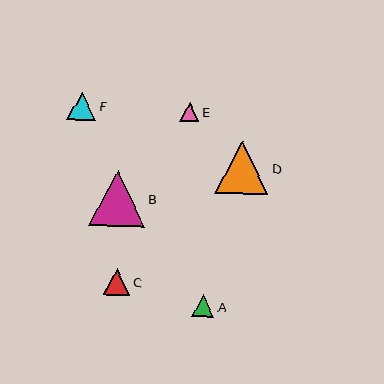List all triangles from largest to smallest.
From largest to smallest: B, D, F, C, A, E.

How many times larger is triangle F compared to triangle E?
Triangle F is approximately 1.5 times the size of triangle E.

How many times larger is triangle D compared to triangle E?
Triangle D is approximately 2.7 times the size of triangle E.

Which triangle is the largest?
Triangle B is the largest with a size of approximately 56 pixels.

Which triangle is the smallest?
Triangle E is the smallest with a size of approximately 19 pixels.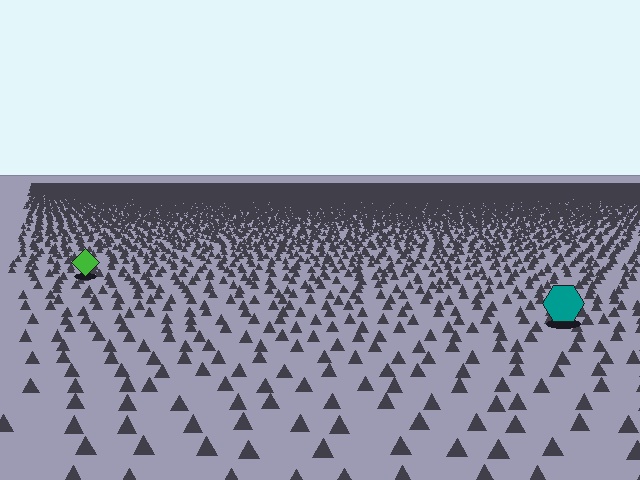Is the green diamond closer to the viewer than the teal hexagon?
No. The teal hexagon is closer — you can tell from the texture gradient: the ground texture is coarser near it.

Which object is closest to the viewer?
The teal hexagon is closest. The texture marks near it are larger and more spread out.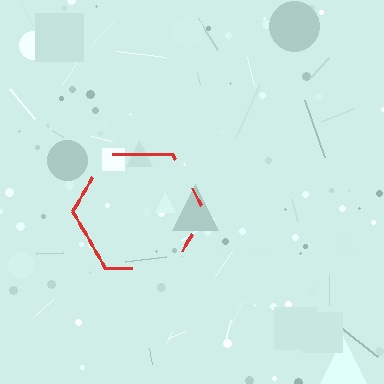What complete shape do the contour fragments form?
The contour fragments form a hexagon.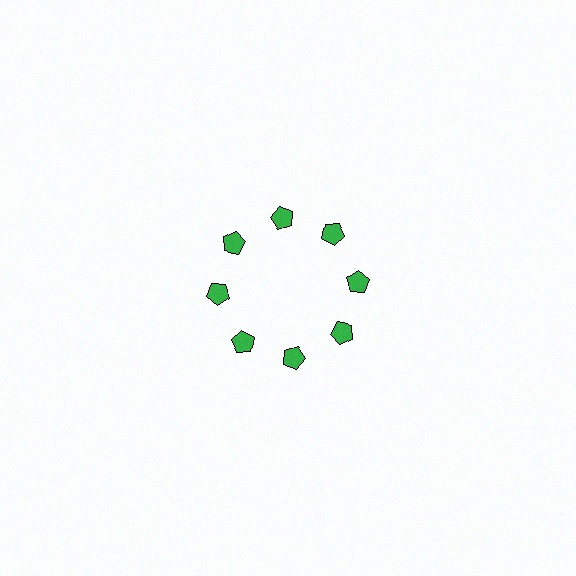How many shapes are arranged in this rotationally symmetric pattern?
There are 8 shapes, arranged in 8 groups of 1.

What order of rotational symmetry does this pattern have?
This pattern has 8-fold rotational symmetry.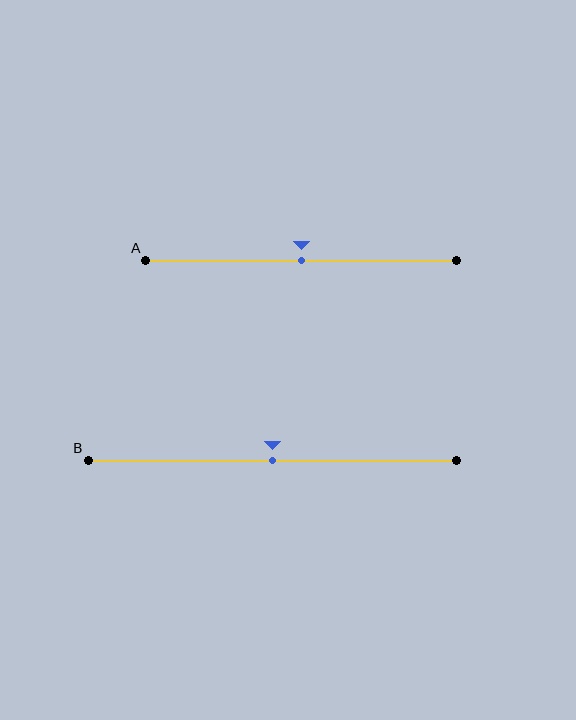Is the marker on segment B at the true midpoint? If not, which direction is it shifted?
Yes, the marker on segment B is at the true midpoint.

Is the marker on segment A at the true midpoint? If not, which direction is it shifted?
Yes, the marker on segment A is at the true midpoint.